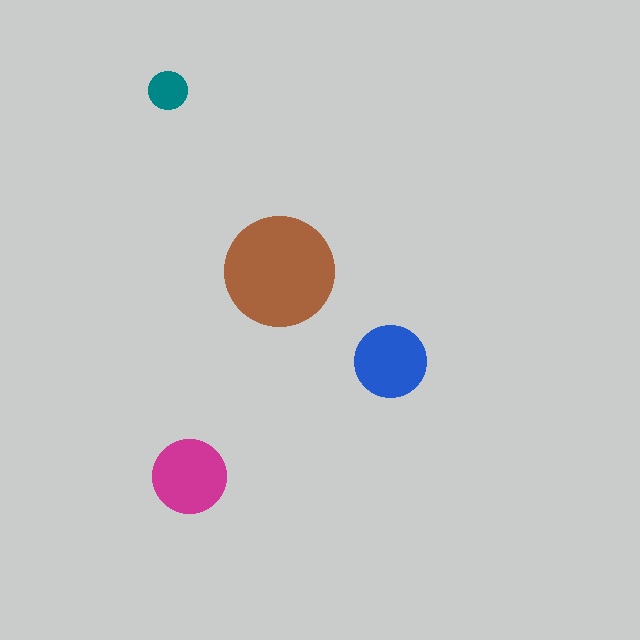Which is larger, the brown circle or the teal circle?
The brown one.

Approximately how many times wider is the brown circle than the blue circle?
About 1.5 times wider.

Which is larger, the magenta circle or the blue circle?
The magenta one.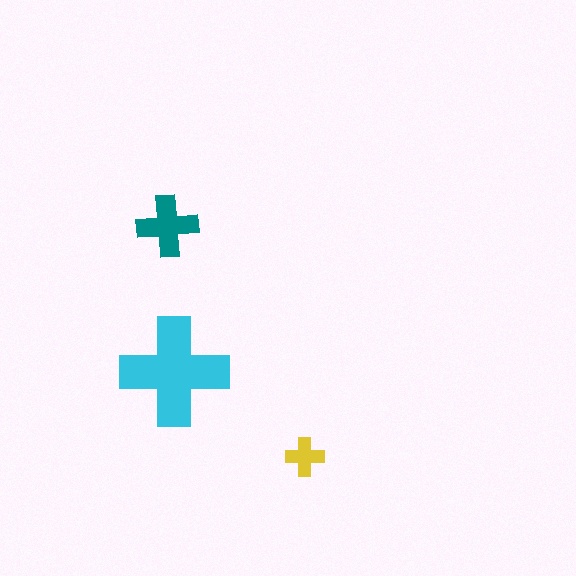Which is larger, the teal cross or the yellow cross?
The teal one.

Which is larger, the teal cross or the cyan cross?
The cyan one.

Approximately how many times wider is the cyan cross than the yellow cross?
About 3 times wider.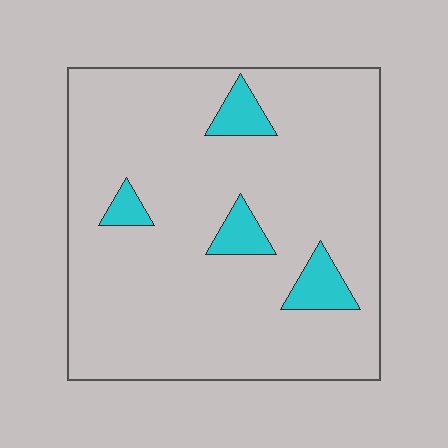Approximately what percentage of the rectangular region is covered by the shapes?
Approximately 10%.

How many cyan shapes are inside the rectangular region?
4.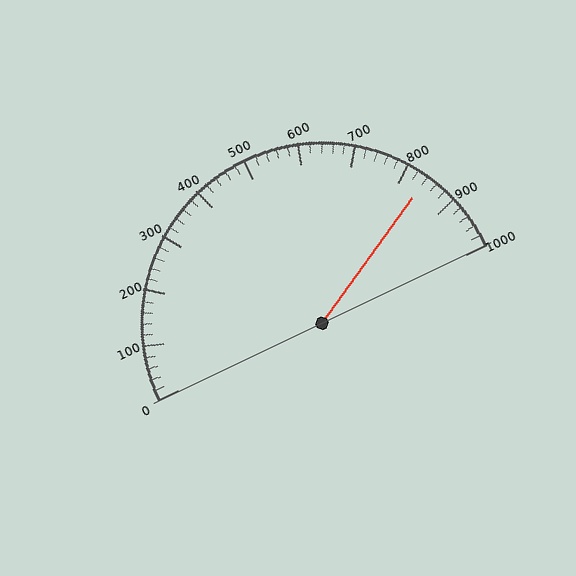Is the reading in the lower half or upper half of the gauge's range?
The reading is in the upper half of the range (0 to 1000).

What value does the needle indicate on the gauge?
The needle indicates approximately 840.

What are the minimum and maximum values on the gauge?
The gauge ranges from 0 to 1000.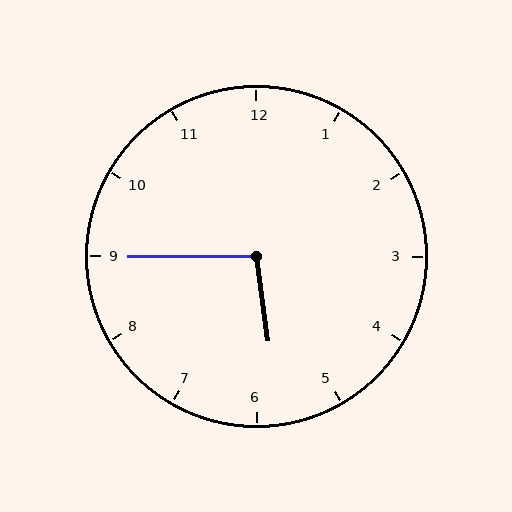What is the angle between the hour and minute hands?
Approximately 98 degrees.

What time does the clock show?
5:45.